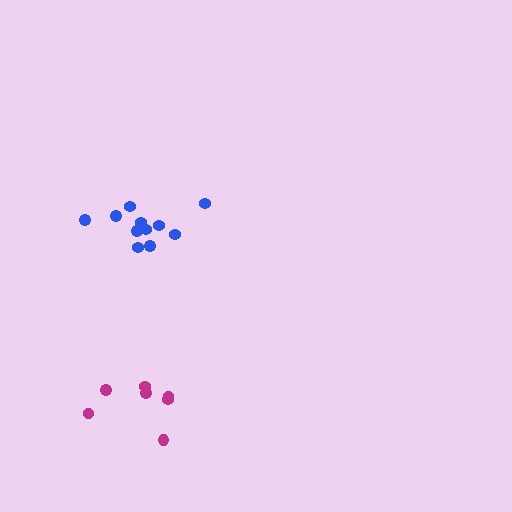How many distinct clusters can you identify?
There are 2 distinct clusters.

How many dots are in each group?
Group 1: 7 dots, Group 2: 11 dots (18 total).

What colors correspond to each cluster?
The clusters are colored: magenta, blue.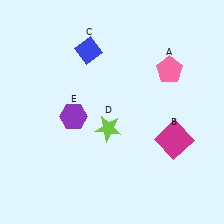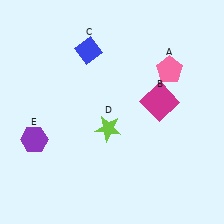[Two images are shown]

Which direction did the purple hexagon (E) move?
The purple hexagon (E) moved left.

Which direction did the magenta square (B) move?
The magenta square (B) moved up.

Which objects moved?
The objects that moved are: the magenta square (B), the purple hexagon (E).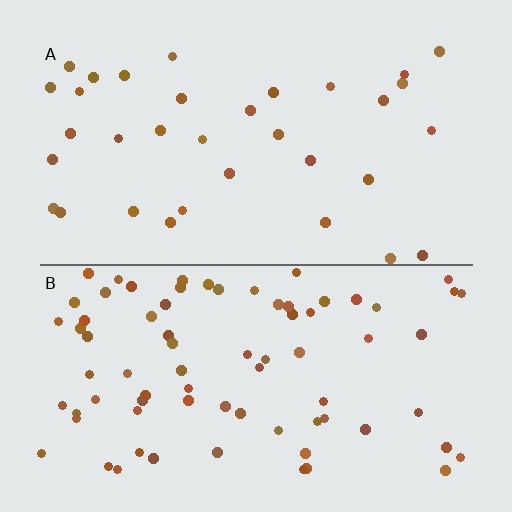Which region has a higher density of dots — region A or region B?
B (the bottom).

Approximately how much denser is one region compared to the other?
Approximately 2.3× — region B over region A.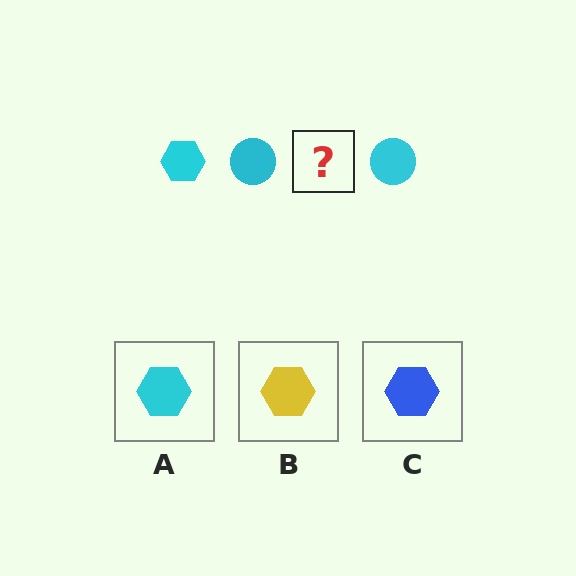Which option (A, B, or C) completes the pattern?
A.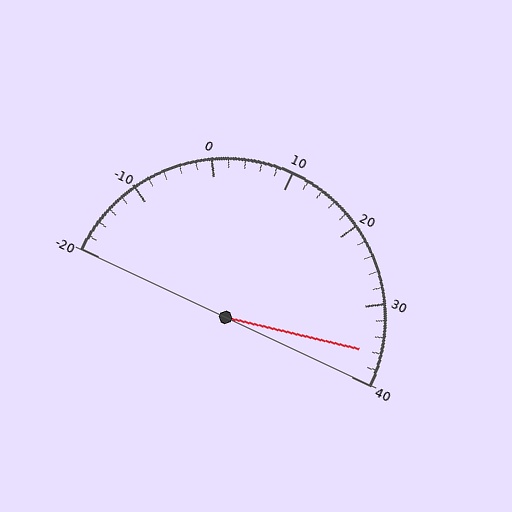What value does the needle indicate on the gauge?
The needle indicates approximately 36.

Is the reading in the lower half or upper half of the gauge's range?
The reading is in the upper half of the range (-20 to 40).